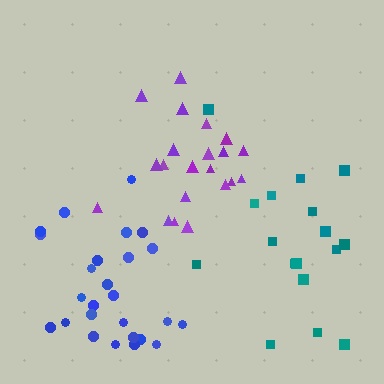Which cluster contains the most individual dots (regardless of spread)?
Blue (26).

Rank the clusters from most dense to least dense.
blue, purple, teal.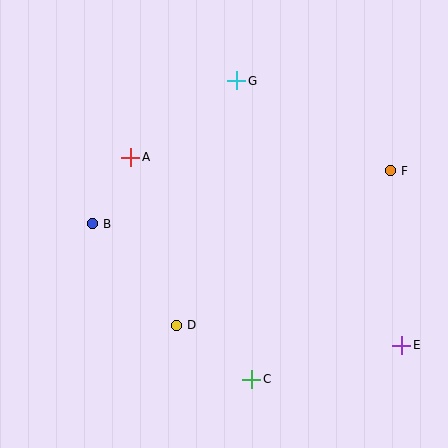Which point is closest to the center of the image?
Point D at (176, 325) is closest to the center.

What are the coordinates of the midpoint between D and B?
The midpoint between D and B is at (134, 274).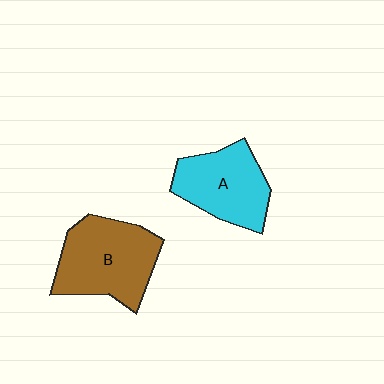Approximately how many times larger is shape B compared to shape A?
Approximately 1.2 times.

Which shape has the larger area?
Shape B (brown).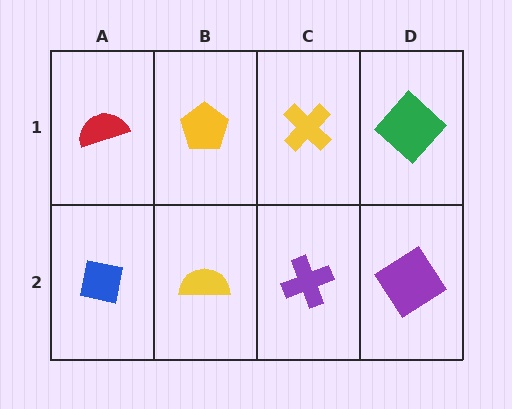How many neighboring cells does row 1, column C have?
3.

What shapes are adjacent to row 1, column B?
A yellow semicircle (row 2, column B), a red semicircle (row 1, column A), a yellow cross (row 1, column C).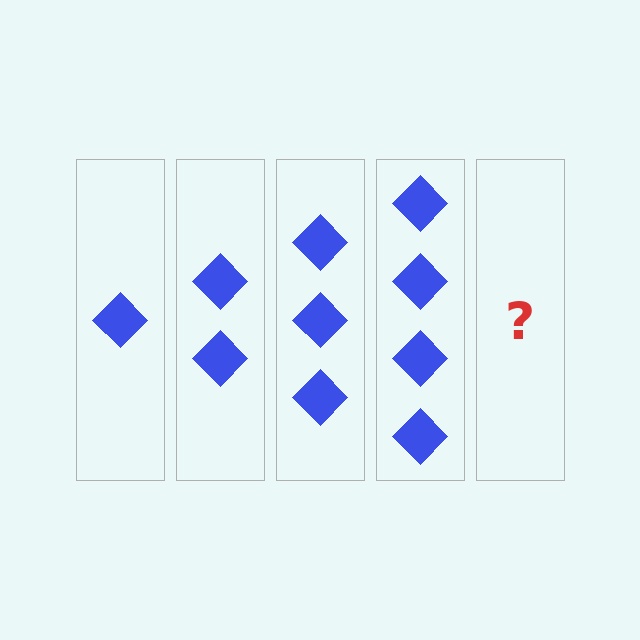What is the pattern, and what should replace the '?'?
The pattern is that each step adds one more diamond. The '?' should be 5 diamonds.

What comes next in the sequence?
The next element should be 5 diamonds.